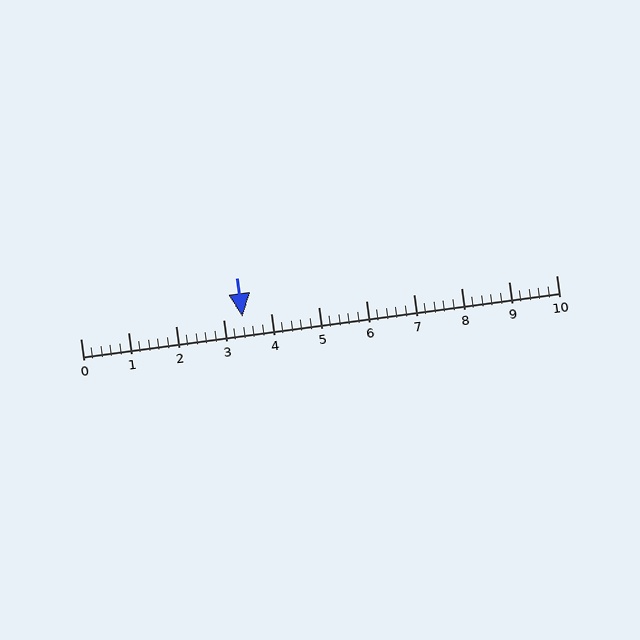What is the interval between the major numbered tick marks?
The major tick marks are spaced 1 units apart.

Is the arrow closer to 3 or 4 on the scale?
The arrow is closer to 3.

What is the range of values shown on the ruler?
The ruler shows values from 0 to 10.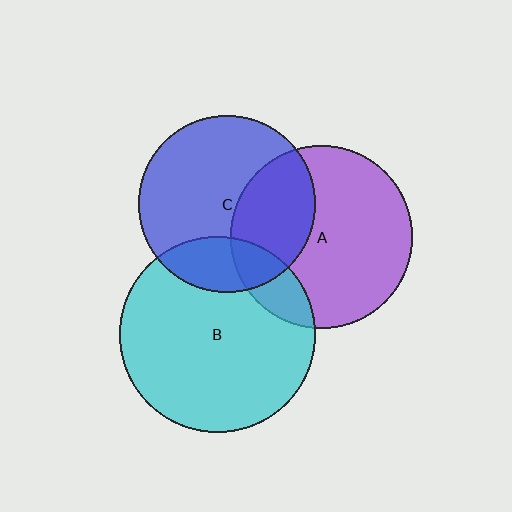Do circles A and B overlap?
Yes.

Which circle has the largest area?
Circle B (cyan).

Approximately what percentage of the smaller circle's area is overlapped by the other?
Approximately 15%.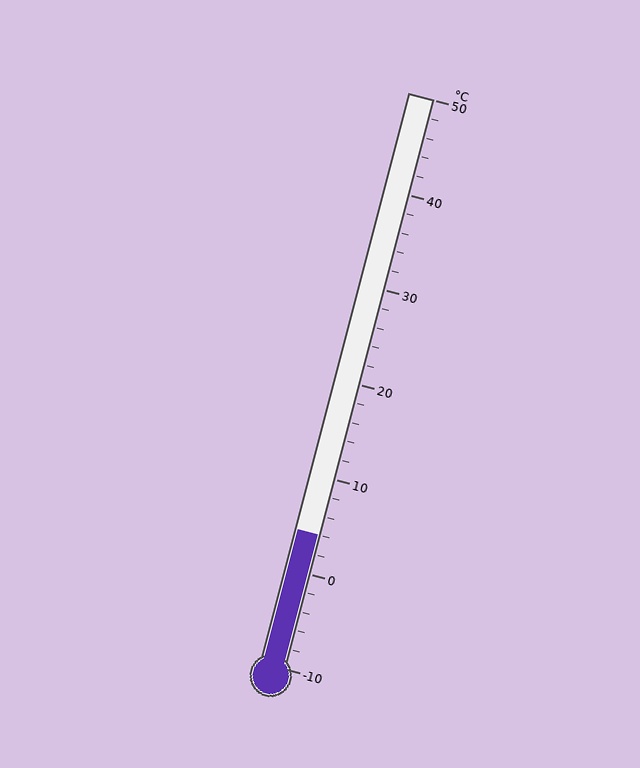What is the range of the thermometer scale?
The thermometer scale ranges from -10°C to 50°C.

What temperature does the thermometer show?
The thermometer shows approximately 4°C.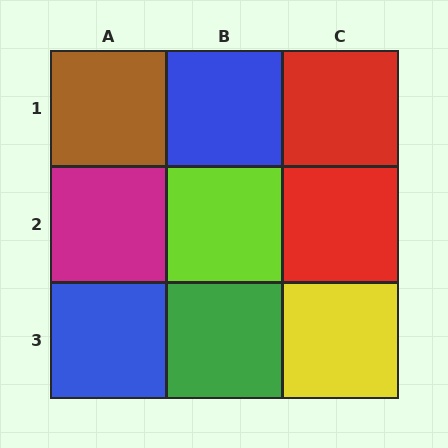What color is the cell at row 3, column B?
Green.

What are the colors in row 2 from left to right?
Magenta, lime, red.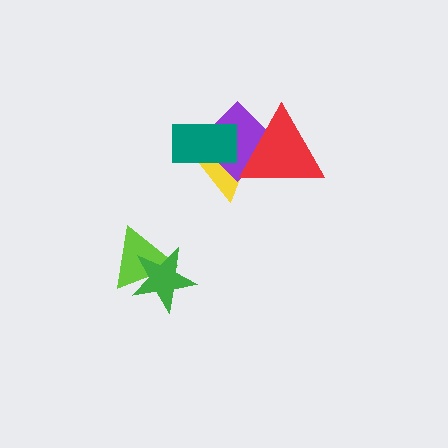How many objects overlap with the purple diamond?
3 objects overlap with the purple diamond.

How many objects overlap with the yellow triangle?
3 objects overlap with the yellow triangle.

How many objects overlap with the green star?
1 object overlaps with the green star.